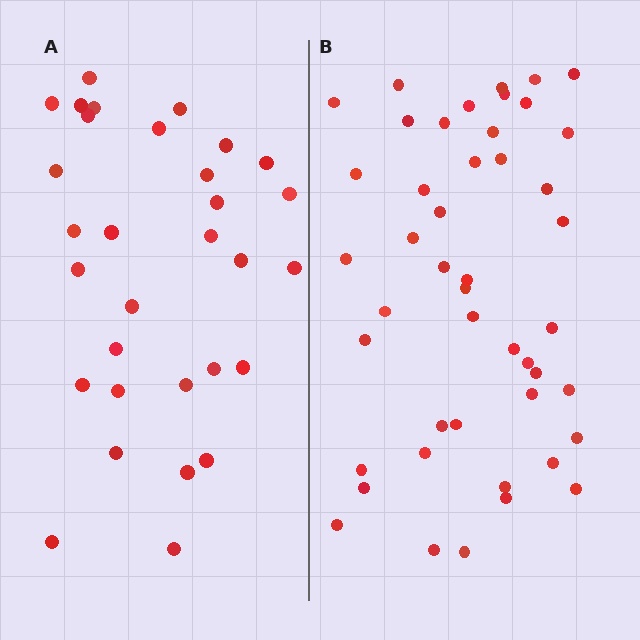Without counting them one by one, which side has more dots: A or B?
Region B (the right region) has more dots.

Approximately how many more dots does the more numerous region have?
Region B has approximately 15 more dots than region A.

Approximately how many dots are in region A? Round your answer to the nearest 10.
About 30 dots. (The exact count is 31, which rounds to 30.)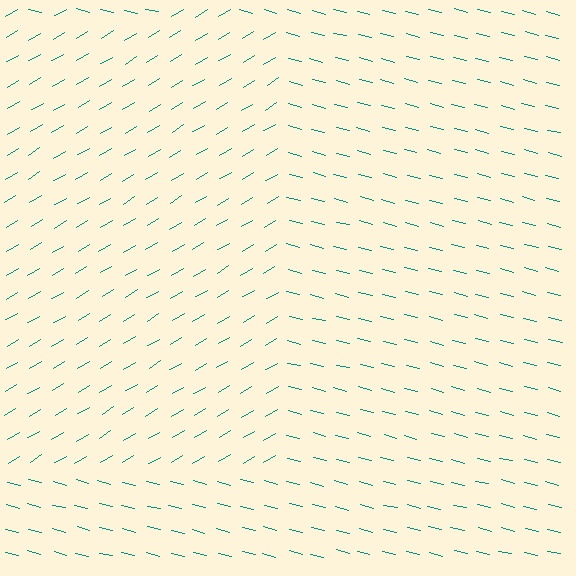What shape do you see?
I see a rectangle.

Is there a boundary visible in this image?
Yes, there is a texture boundary formed by a change in line orientation.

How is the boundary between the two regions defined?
The boundary is defined purely by a change in line orientation (approximately 45 degrees difference). All lines are the same color and thickness.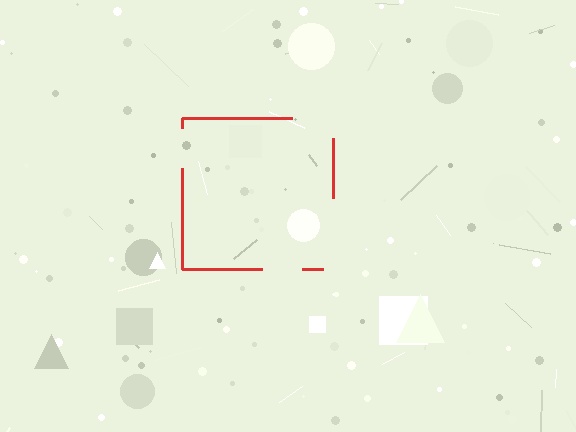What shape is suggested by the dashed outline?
The dashed outline suggests a square.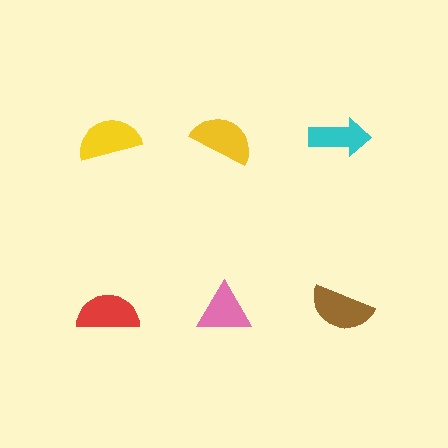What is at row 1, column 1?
A yellow semicircle.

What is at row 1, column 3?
A cyan arrow.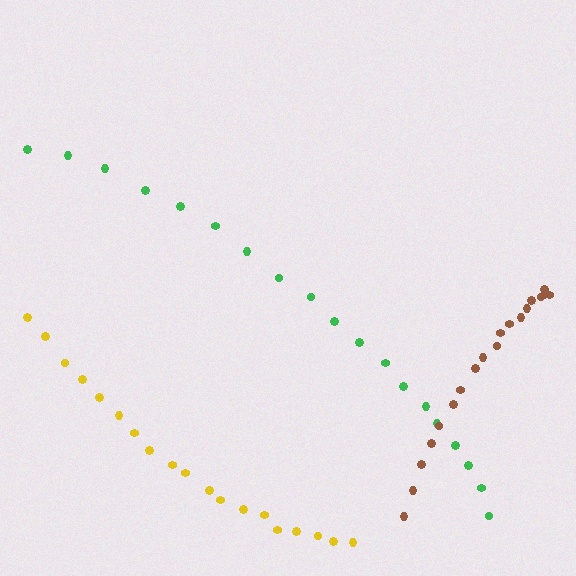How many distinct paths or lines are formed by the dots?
There are 3 distinct paths.